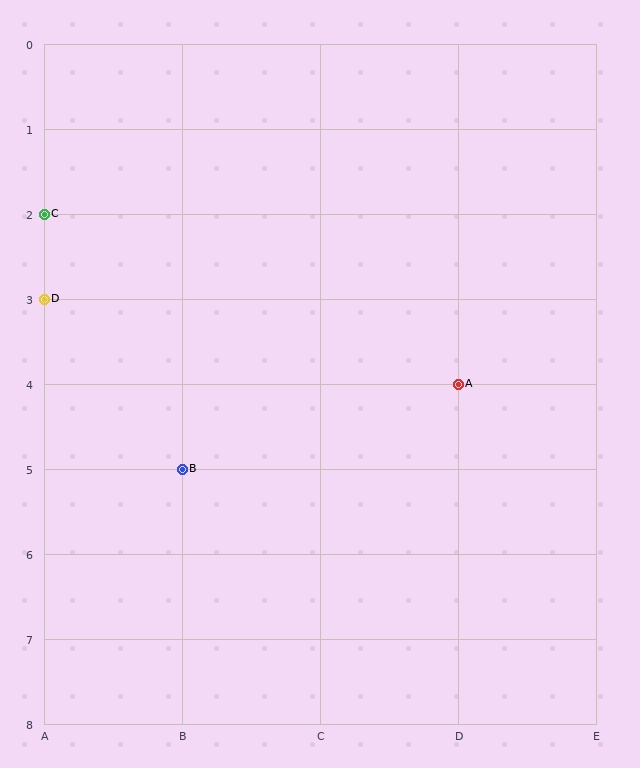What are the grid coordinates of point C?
Point C is at grid coordinates (A, 2).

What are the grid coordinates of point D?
Point D is at grid coordinates (A, 3).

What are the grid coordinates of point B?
Point B is at grid coordinates (B, 5).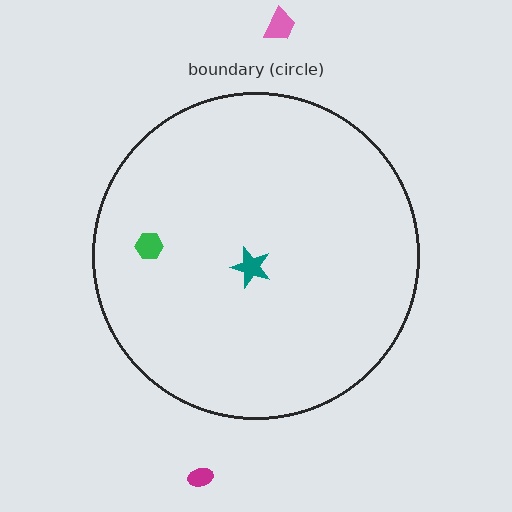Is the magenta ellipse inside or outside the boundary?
Outside.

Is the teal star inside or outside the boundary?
Inside.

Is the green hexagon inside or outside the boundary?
Inside.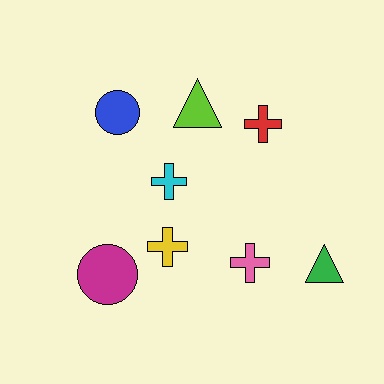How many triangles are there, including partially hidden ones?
There are 2 triangles.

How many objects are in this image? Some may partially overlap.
There are 8 objects.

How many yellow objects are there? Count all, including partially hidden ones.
There is 1 yellow object.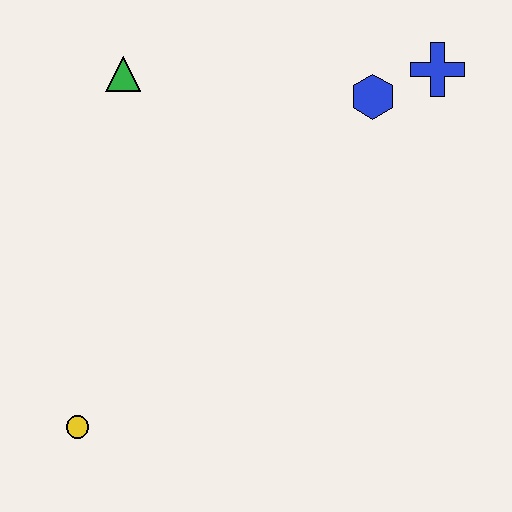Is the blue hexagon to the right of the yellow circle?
Yes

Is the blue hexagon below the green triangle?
Yes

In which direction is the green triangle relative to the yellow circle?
The green triangle is above the yellow circle.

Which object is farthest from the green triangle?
The yellow circle is farthest from the green triangle.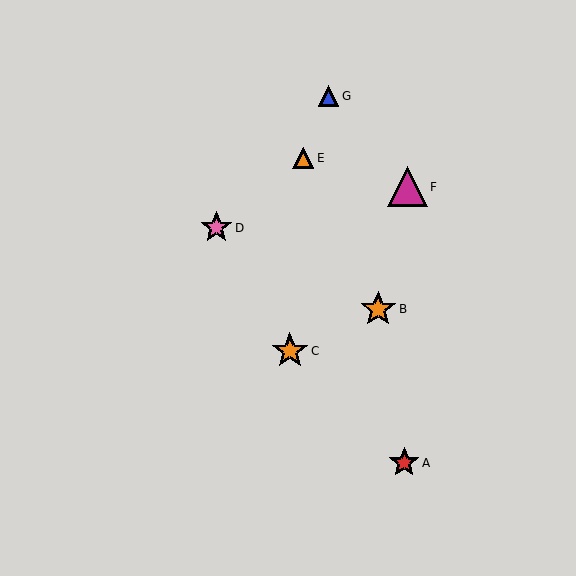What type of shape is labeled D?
Shape D is a pink star.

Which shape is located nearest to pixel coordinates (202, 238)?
The pink star (labeled D) at (216, 228) is nearest to that location.